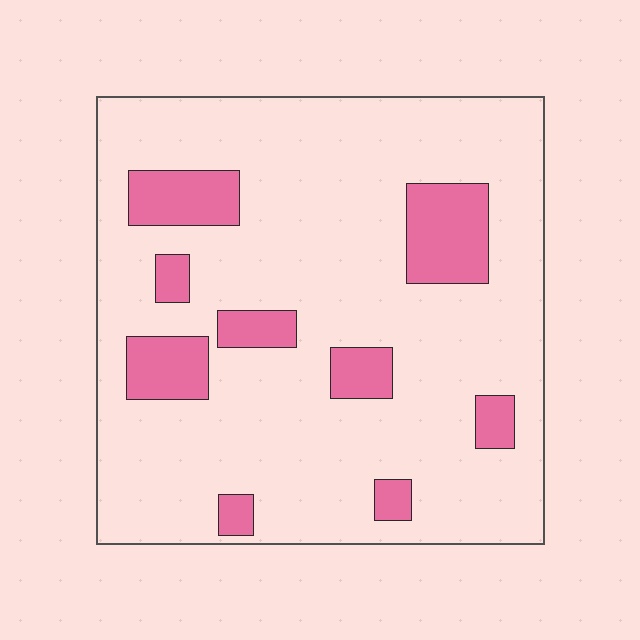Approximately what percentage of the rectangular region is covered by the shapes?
Approximately 15%.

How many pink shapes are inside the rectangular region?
9.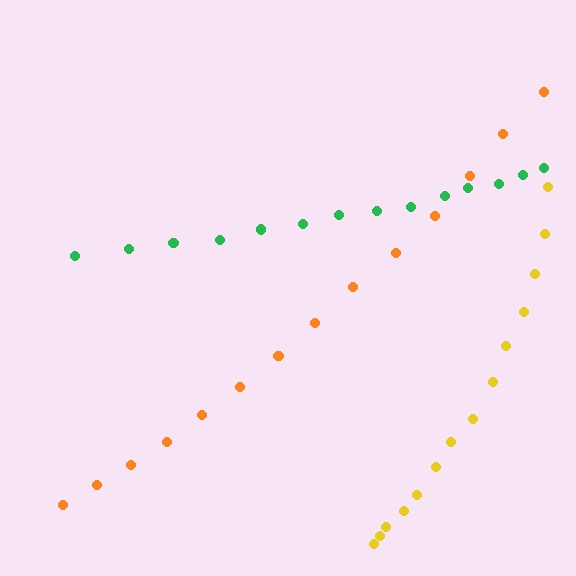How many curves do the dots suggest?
There are 3 distinct paths.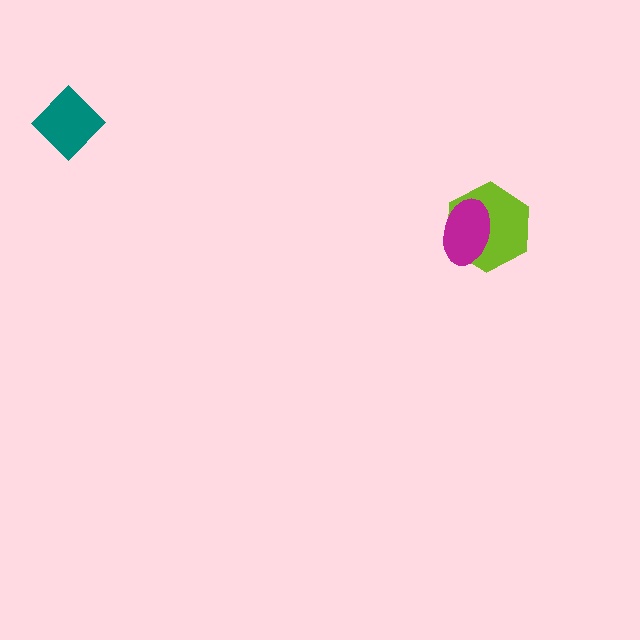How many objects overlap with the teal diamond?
0 objects overlap with the teal diamond.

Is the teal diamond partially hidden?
No, no other shape covers it.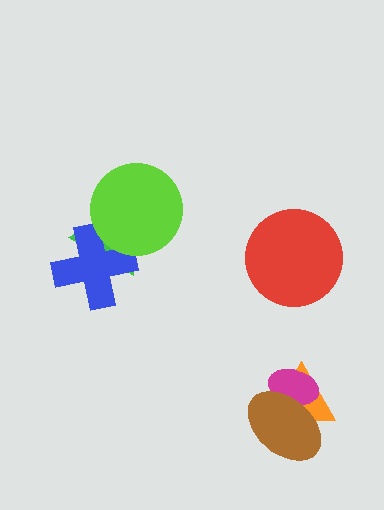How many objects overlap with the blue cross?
2 objects overlap with the blue cross.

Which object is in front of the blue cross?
The lime circle is in front of the blue cross.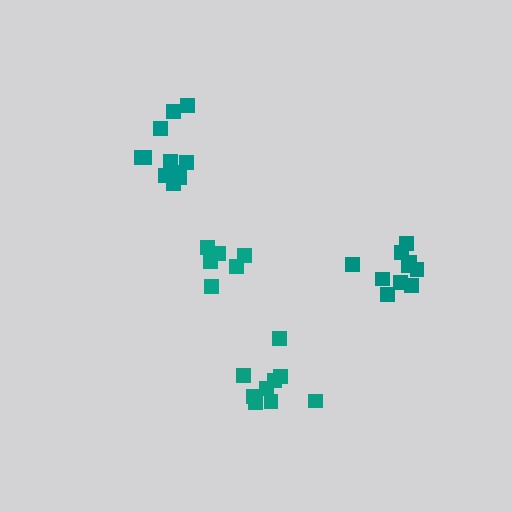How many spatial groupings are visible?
There are 4 spatial groupings.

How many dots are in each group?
Group 1: 9 dots, Group 2: 10 dots, Group 3: 6 dots, Group 4: 11 dots (36 total).